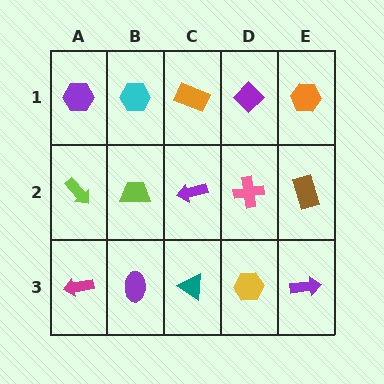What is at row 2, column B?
A lime trapezoid.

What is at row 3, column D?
A yellow hexagon.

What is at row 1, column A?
A purple hexagon.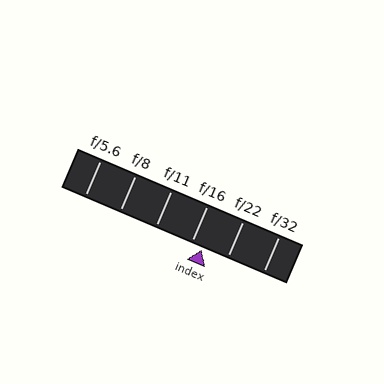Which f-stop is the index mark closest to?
The index mark is closest to f/16.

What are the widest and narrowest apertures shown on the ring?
The widest aperture shown is f/5.6 and the narrowest is f/32.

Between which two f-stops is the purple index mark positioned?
The index mark is between f/16 and f/22.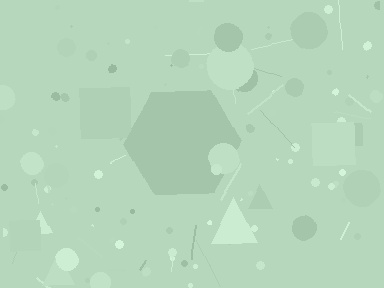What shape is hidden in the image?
A hexagon is hidden in the image.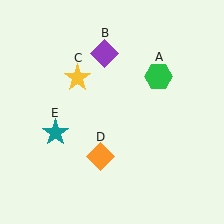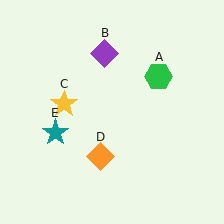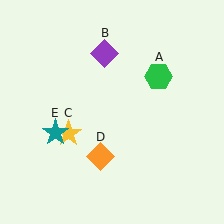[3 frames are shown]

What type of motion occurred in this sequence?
The yellow star (object C) rotated counterclockwise around the center of the scene.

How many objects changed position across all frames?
1 object changed position: yellow star (object C).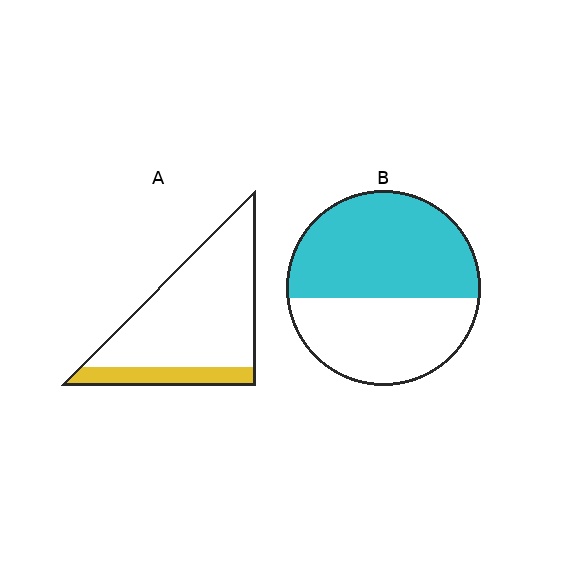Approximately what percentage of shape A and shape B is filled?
A is approximately 20% and B is approximately 55%.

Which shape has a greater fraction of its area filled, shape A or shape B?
Shape B.